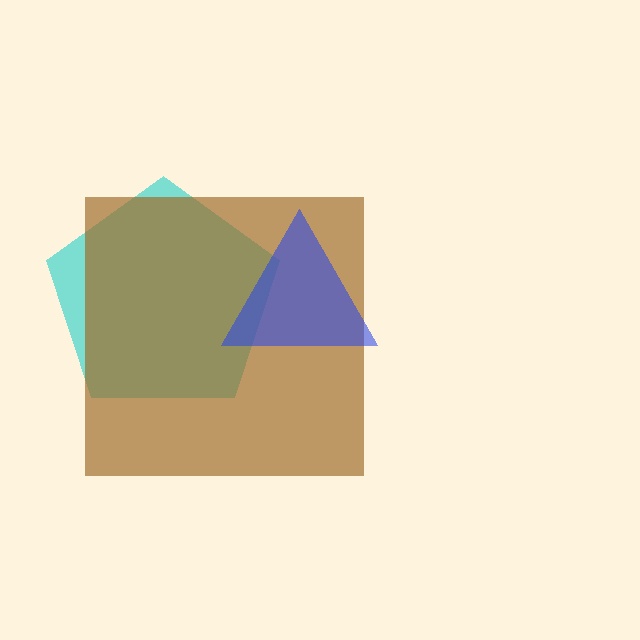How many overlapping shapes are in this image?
There are 3 overlapping shapes in the image.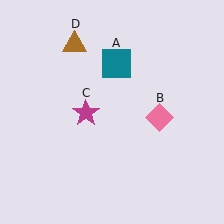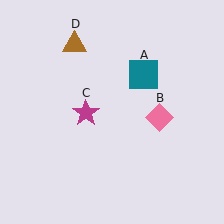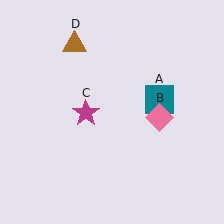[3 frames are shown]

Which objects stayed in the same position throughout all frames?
Pink diamond (object B) and magenta star (object C) and brown triangle (object D) remained stationary.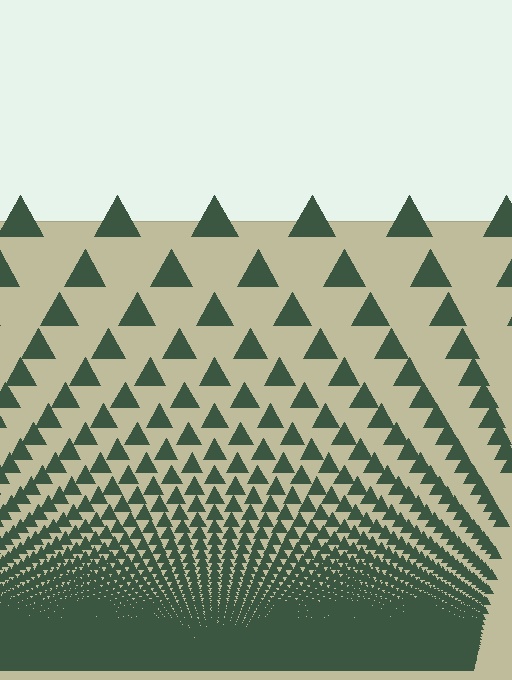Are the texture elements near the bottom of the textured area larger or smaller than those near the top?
Smaller. The gradient is inverted — elements near the bottom are smaller and denser.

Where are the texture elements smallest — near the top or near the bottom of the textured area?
Near the bottom.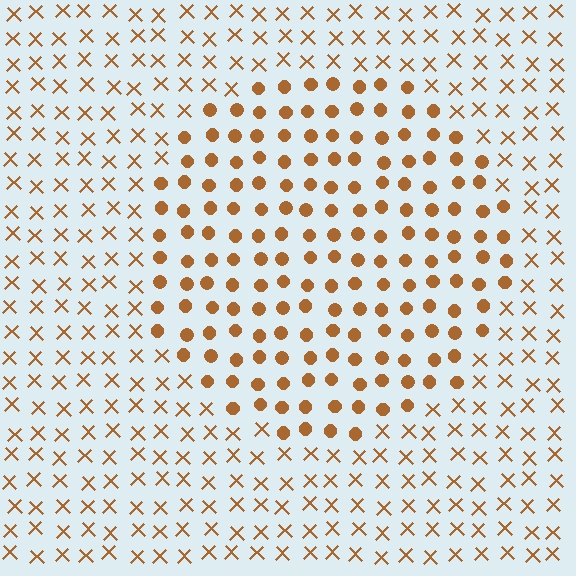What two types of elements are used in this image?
The image uses circles inside the circle region and X marks outside it.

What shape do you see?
I see a circle.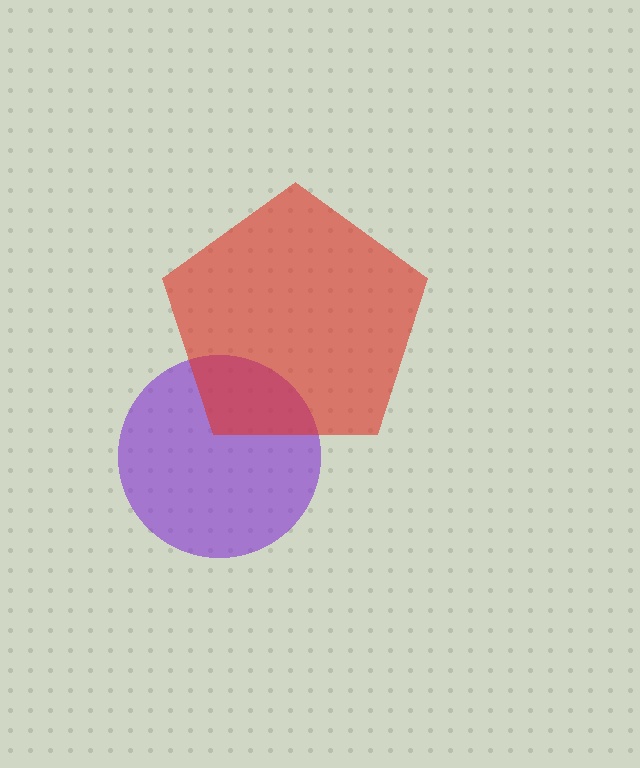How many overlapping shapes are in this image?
There are 2 overlapping shapes in the image.